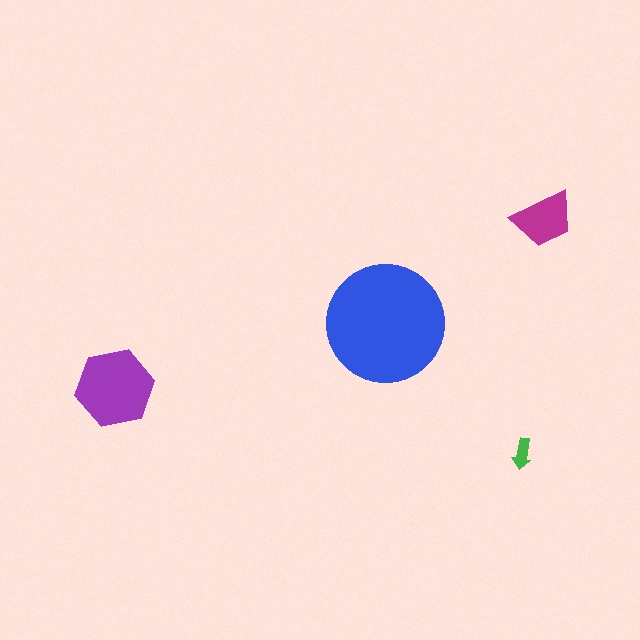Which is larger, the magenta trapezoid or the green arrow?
The magenta trapezoid.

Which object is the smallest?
The green arrow.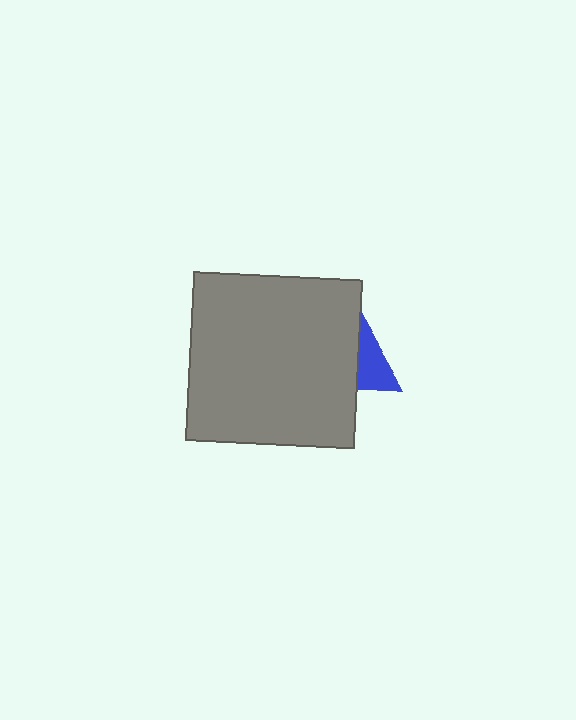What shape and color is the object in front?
The object in front is a gray square.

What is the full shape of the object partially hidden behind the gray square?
The partially hidden object is a blue triangle.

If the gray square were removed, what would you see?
You would see the complete blue triangle.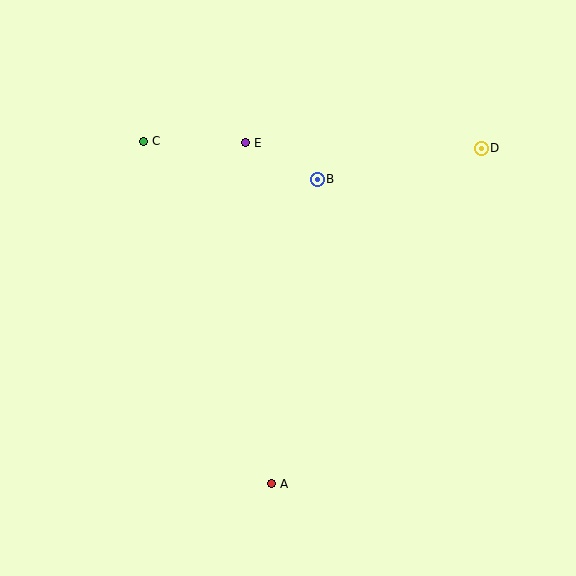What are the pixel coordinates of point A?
Point A is at (271, 484).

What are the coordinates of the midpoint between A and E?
The midpoint between A and E is at (258, 313).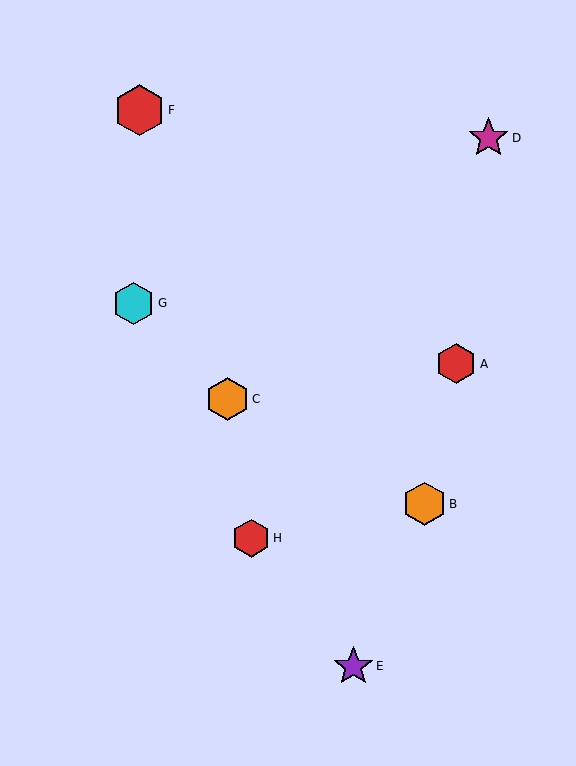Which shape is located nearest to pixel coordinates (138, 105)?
The red hexagon (labeled F) at (139, 110) is nearest to that location.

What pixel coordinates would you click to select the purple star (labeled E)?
Click at (353, 666) to select the purple star E.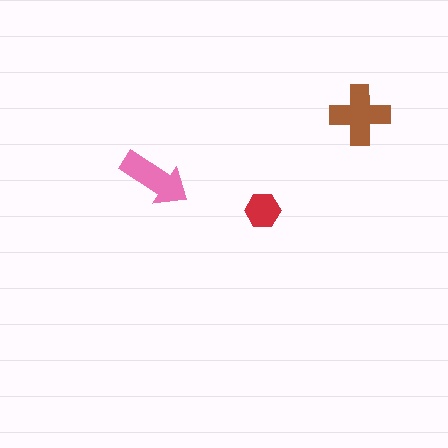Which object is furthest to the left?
The pink arrow is leftmost.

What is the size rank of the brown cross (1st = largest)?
1st.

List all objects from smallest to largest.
The red hexagon, the pink arrow, the brown cross.